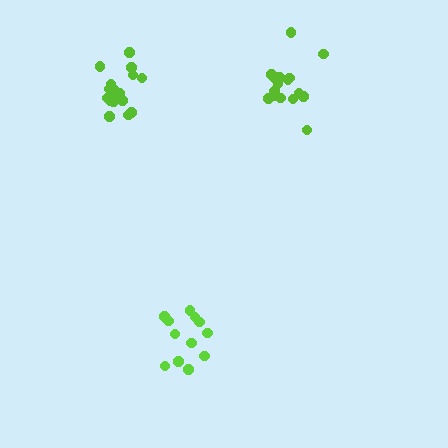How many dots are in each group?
Group 1: 12 dots, Group 2: 16 dots, Group 3: 17 dots (45 total).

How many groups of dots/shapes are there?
There are 3 groups.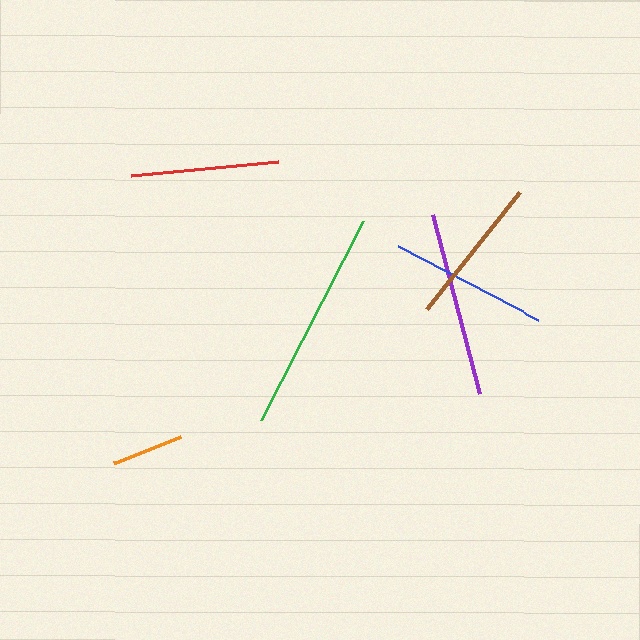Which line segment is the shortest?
The orange line is the shortest at approximately 72 pixels.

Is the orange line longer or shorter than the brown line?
The brown line is longer than the orange line.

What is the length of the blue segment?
The blue segment is approximately 158 pixels long.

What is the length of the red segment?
The red segment is approximately 147 pixels long.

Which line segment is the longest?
The green line is the longest at approximately 224 pixels.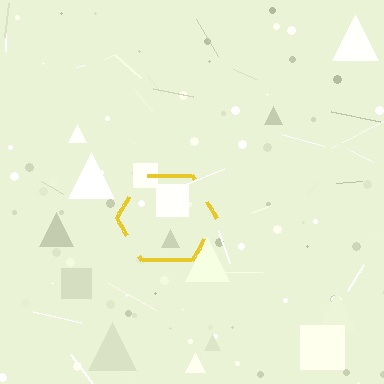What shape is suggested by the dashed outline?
The dashed outline suggests a hexagon.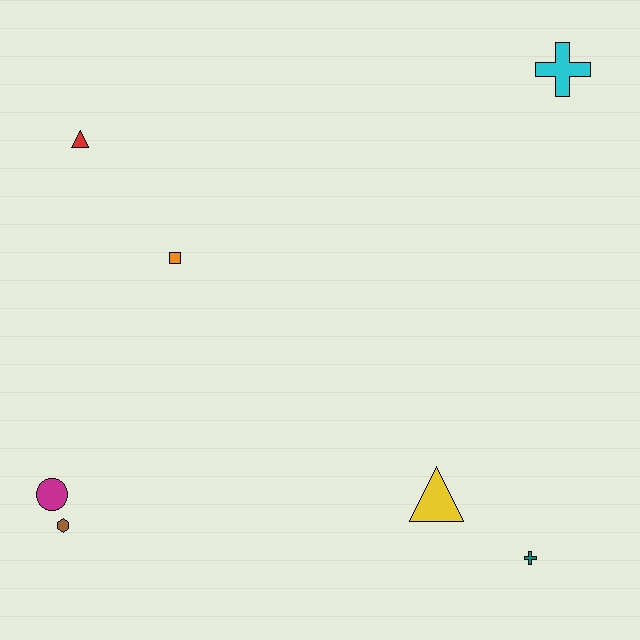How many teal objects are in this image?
There is 1 teal object.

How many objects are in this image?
There are 7 objects.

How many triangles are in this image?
There are 2 triangles.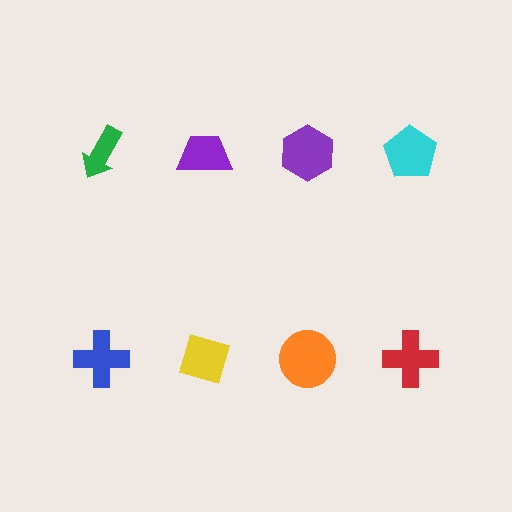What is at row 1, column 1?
A green arrow.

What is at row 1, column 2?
A purple trapezoid.